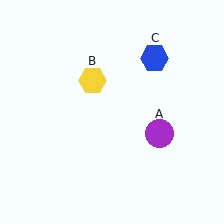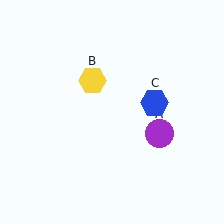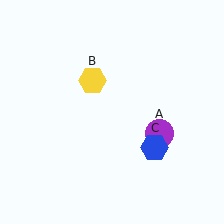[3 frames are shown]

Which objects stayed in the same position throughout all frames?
Purple circle (object A) and yellow hexagon (object B) remained stationary.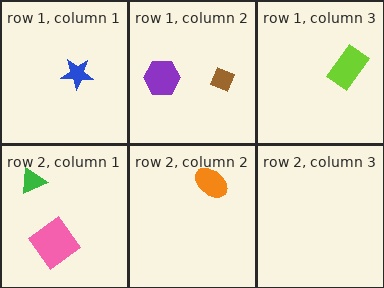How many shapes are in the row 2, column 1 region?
2.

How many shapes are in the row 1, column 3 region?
1.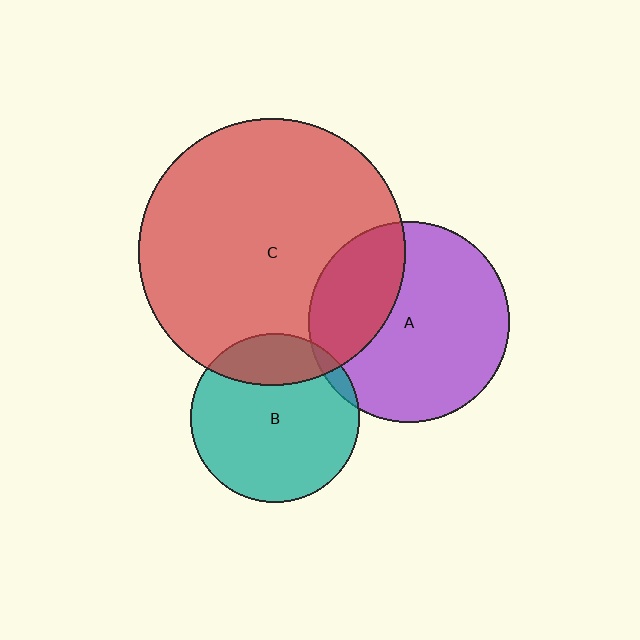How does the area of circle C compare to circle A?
Approximately 1.8 times.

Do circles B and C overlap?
Yes.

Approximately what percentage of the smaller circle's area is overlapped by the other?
Approximately 20%.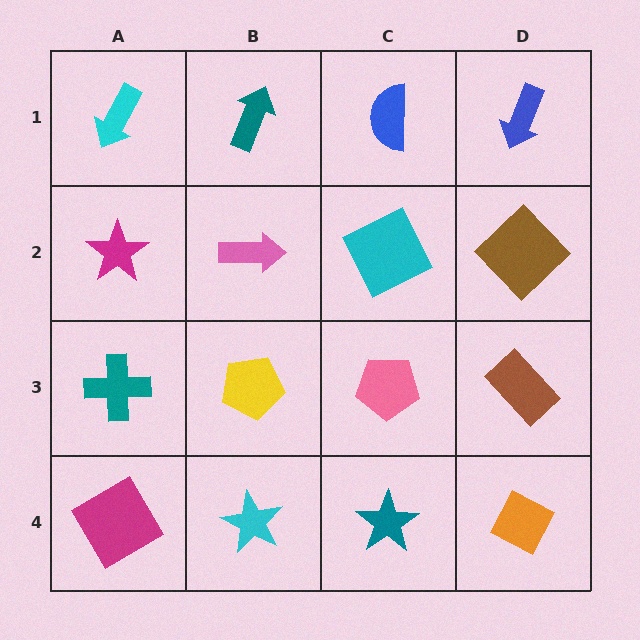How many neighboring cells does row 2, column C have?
4.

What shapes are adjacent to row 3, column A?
A magenta star (row 2, column A), a magenta diamond (row 4, column A), a yellow pentagon (row 3, column B).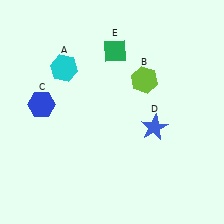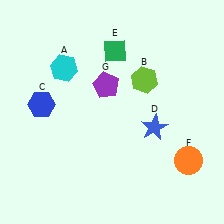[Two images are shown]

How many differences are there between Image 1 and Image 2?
There are 2 differences between the two images.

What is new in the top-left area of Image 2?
A purple pentagon (G) was added in the top-left area of Image 2.